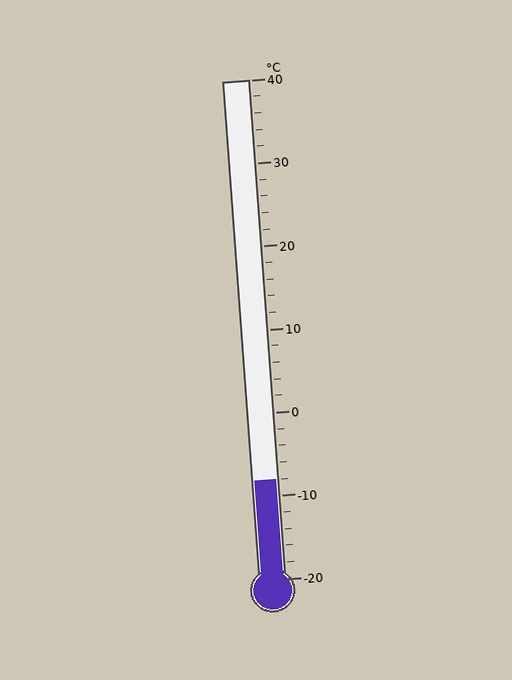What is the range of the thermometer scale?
The thermometer scale ranges from -20°C to 40°C.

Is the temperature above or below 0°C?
The temperature is below 0°C.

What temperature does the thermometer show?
The thermometer shows approximately -8°C.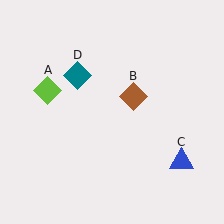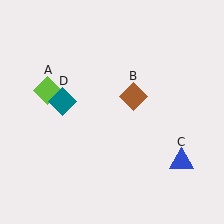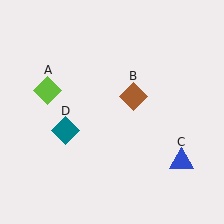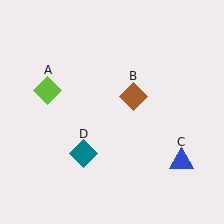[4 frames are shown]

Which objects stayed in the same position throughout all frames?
Lime diamond (object A) and brown diamond (object B) and blue triangle (object C) remained stationary.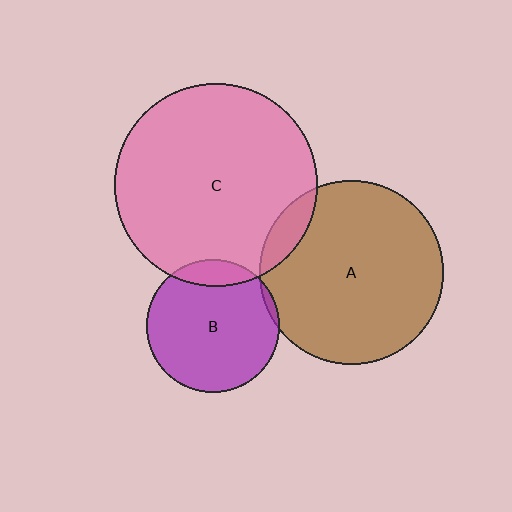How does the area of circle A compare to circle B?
Approximately 1.9 times.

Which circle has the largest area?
Circle C (pink).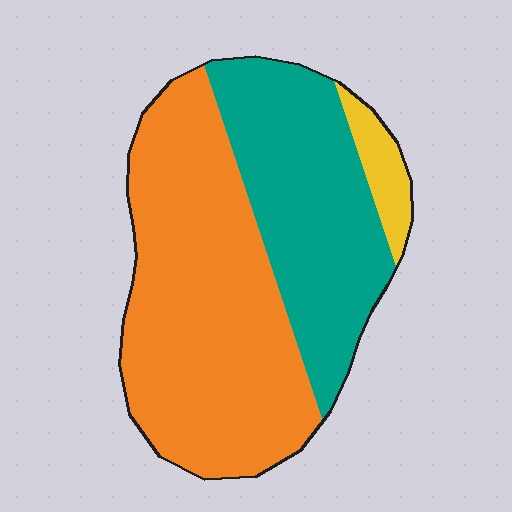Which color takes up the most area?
Orange, at roughly 55%.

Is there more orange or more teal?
Orange.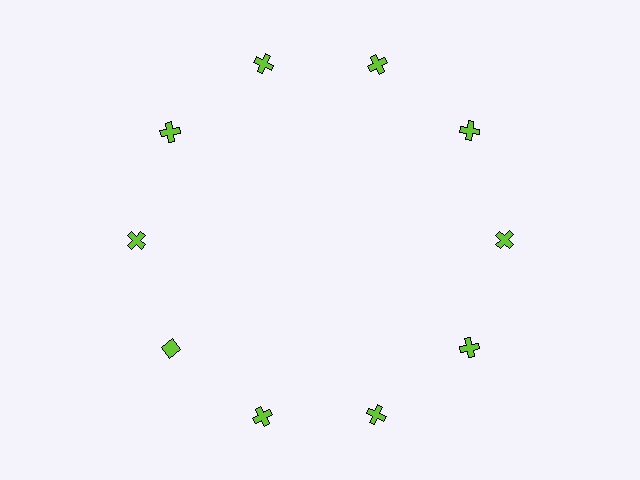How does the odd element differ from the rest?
It has a different shape: diamond instead of cross.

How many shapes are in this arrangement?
There are 10 shapes arranged in a ring pattern.